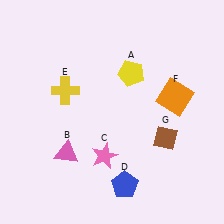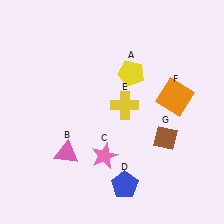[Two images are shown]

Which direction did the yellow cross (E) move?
The yellow cross (E) moved right.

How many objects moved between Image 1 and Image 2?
1 object moved between the two images.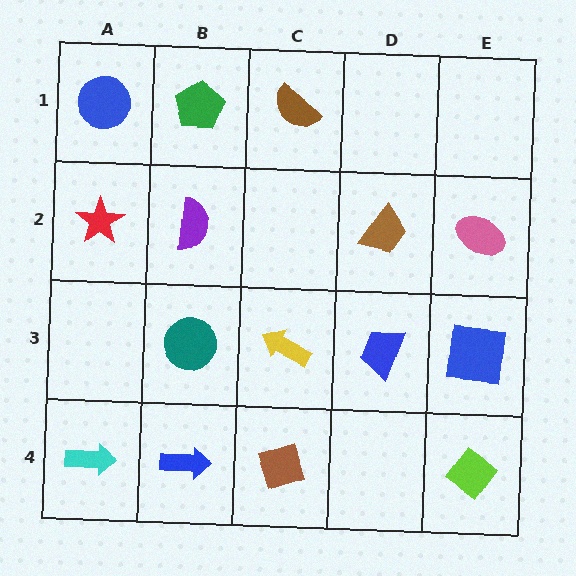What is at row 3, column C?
A yellow arrow.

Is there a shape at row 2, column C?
No, that cell is empty.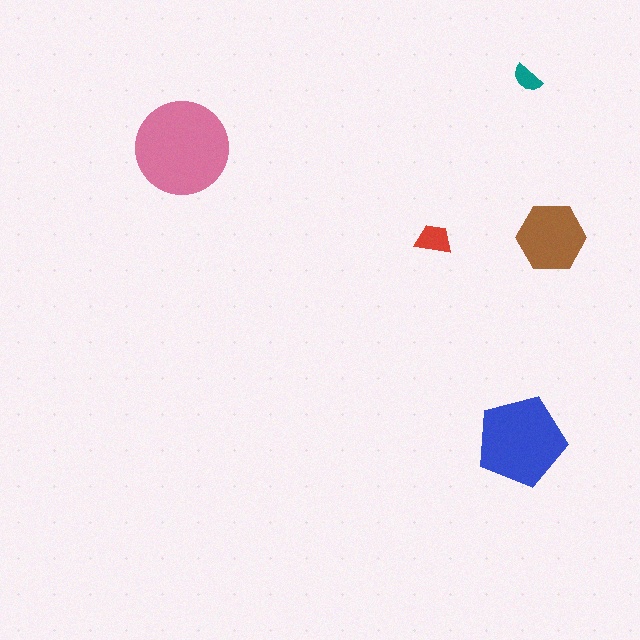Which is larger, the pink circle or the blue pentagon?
The pink circle.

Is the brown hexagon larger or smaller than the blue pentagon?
Smaller.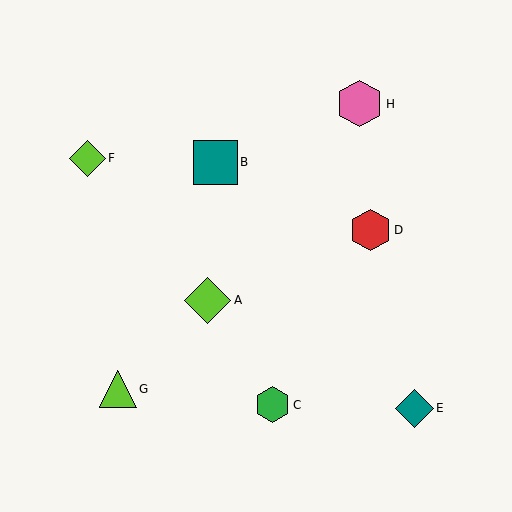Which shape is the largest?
The pink hexagon (labeled H) is the largest.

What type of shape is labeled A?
Shape A is a lime diamond.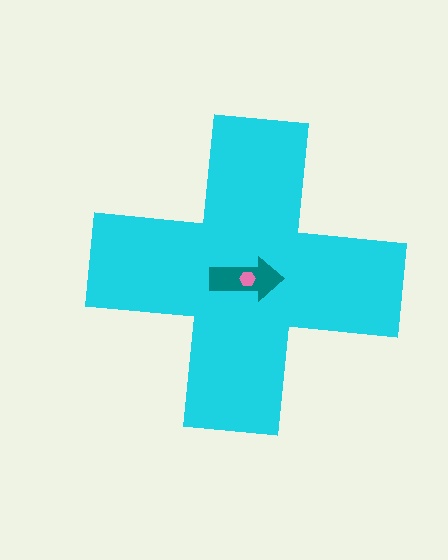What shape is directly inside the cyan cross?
The teal arrow.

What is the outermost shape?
The cyan cross.